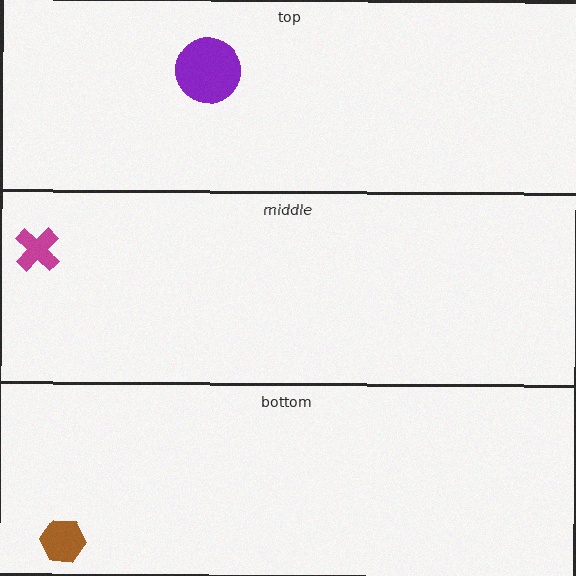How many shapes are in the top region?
1.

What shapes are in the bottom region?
The brown hexagon.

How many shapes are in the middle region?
1.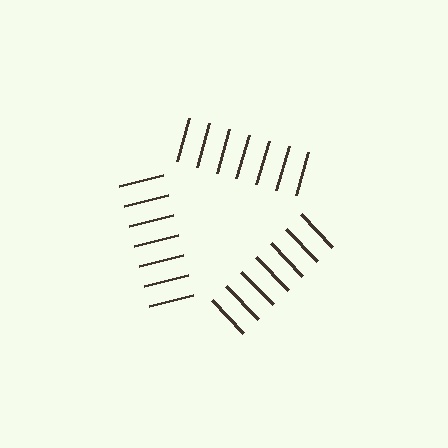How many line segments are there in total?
21 — 7 along each of the 3 edges.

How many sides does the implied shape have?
3 sides — the line-ends trace a triangle.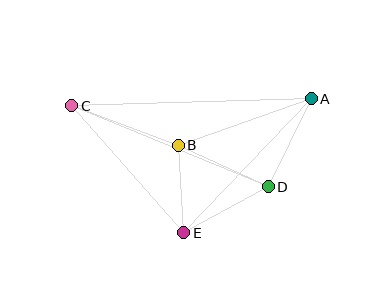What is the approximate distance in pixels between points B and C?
The distance between B and C is approximately 113 pixels.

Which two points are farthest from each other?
Points A and C are farthest from each other.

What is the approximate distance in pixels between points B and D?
The distance between B and D is approximately 99 pixels.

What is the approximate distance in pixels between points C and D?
The distance between C and D is approximately 212 pixels.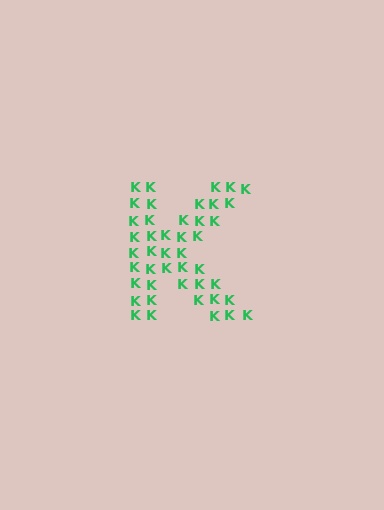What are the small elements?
The small elements are letter K's.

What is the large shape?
The large shape is the letter K.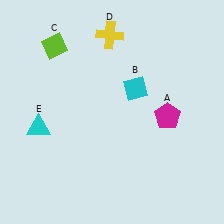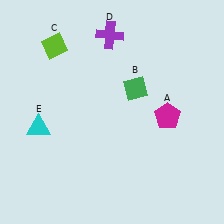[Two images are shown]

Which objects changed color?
B changed from cyan to green. D changed from yellow to purple.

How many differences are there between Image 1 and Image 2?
There are 2 differences between the two images.